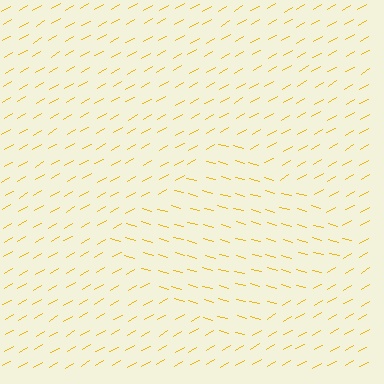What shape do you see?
I see a diamond.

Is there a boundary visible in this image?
Yes, there is a texture boundary formed by a change in line orientation.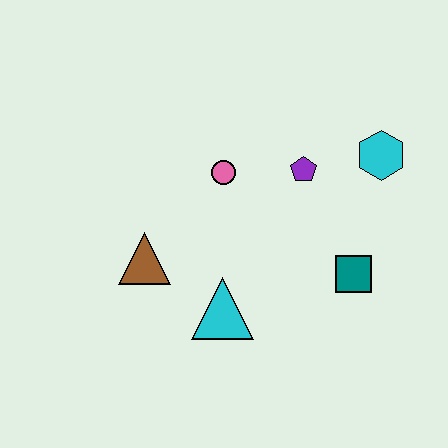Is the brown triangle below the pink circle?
Yes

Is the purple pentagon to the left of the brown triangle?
No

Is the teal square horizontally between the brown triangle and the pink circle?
No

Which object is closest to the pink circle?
The purple pentagon is closest to the pink circle.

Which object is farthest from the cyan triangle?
The cyan hexagon is farthest from the cyan triangle.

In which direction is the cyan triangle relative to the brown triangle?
The cyan triangle is to the right of the brown triangle.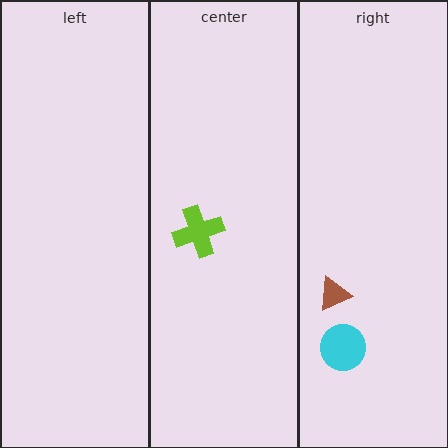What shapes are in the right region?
The brown triangle, the cyan circle.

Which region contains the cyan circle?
The right region.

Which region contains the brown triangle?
The right region.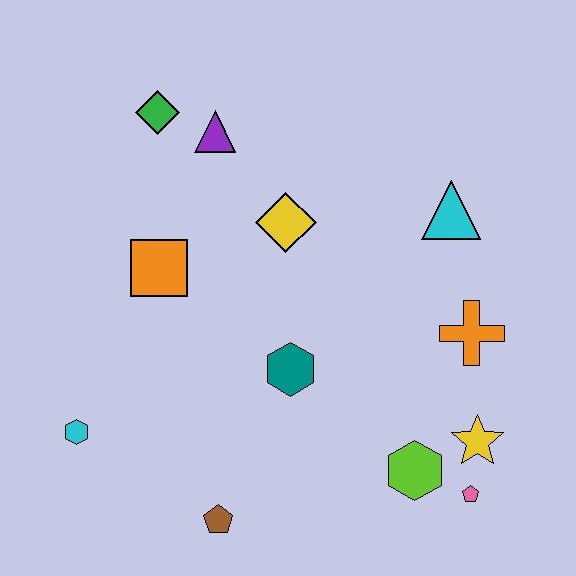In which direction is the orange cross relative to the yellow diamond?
The orange cross is to the right of the yellow diamond.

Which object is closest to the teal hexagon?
The yellow diamond is closest to the teal hexagon.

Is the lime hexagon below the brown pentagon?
No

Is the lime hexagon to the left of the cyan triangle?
Yes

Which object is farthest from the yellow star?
The green diamond is farthest from the yellow star.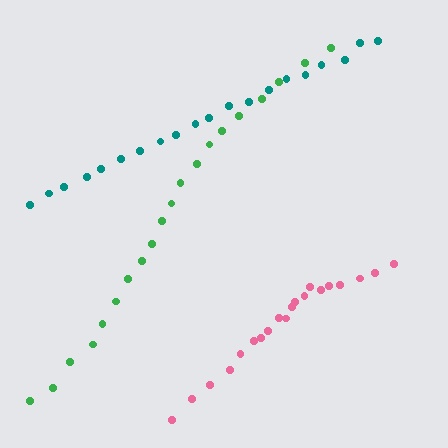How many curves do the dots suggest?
There are 3 distinct paths.